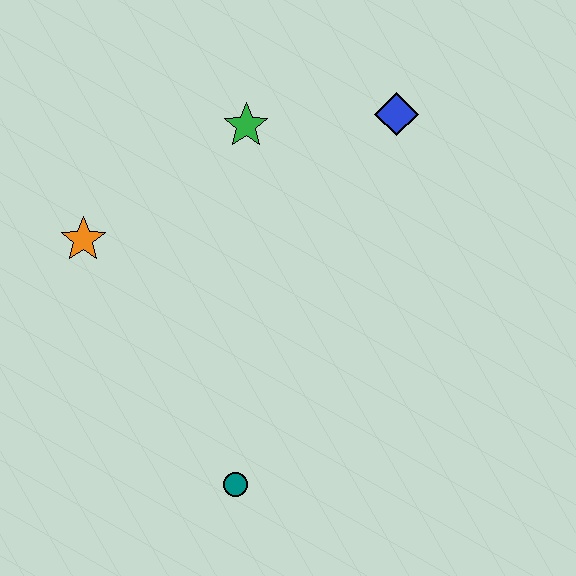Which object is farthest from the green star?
The teal circle is farthest from the green star.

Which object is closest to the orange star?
The green star is closest to the orange star.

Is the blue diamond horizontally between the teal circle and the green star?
No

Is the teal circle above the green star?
No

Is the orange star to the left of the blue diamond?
Yes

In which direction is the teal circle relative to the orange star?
The teal circle is below the orange star.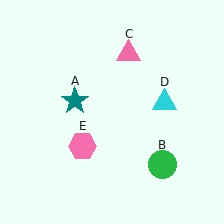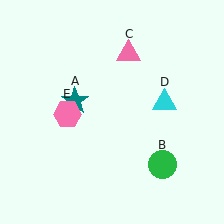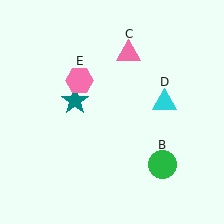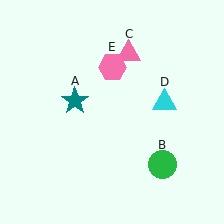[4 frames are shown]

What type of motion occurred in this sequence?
The pink hexagon (object E) rotated clockwise around the center of the scene.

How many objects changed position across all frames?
1 object changed position: pink hexagon (object E).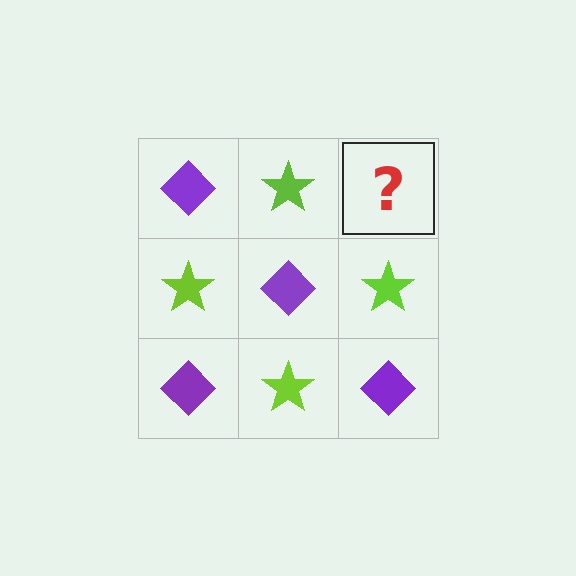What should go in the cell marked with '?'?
The missing cell should contain a purple diamond.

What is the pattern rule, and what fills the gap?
The rule is that it alternates purple diamond and lime star in a checkerboard pattern. The gap should be filled with a purple diamond.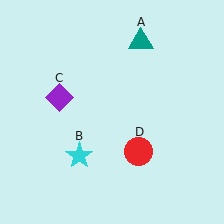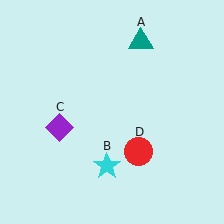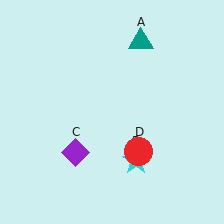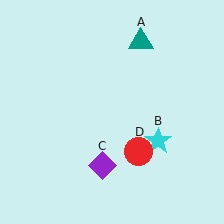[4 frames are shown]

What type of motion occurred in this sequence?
The cyan star (object B), purple diamond (object C) rotated counterclockwise around the center of the scene.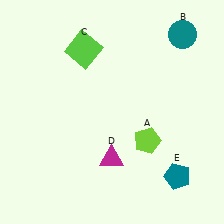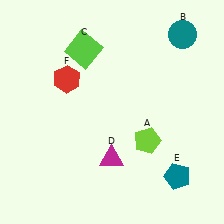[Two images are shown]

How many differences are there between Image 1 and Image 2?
There is 1 difference between the two images.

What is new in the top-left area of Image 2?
A red hexagon (F) was added in the top-left area of Image 2.